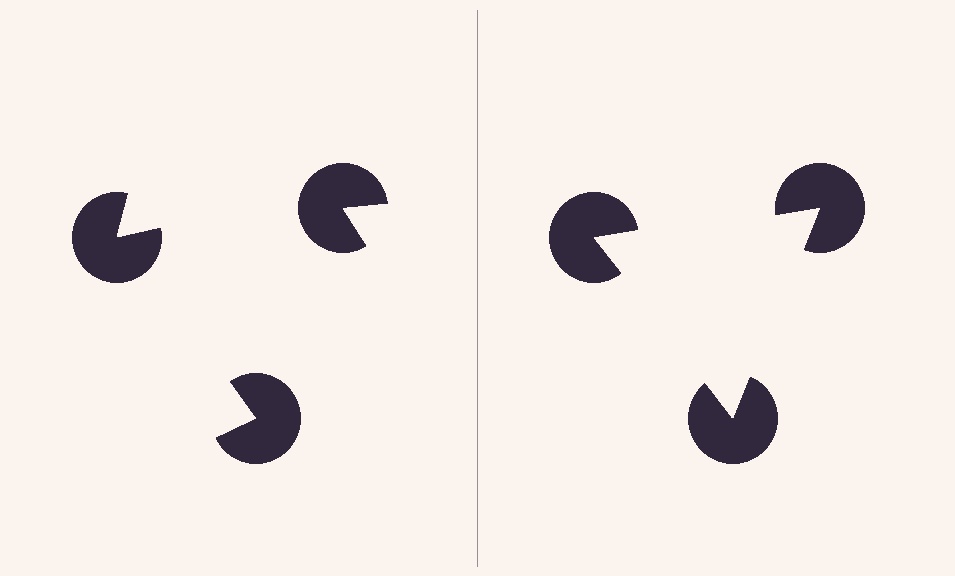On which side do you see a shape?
An illusory triangle appears on the right side. On the left side the wedge cuts are rotated, so no coherent shape forms.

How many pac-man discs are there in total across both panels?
6 — 3 on each side.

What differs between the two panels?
The pac-man discs are positioned identically on both sides; only the wedge orientations differ. On the right they align to a triangle; on the left they are misaligned.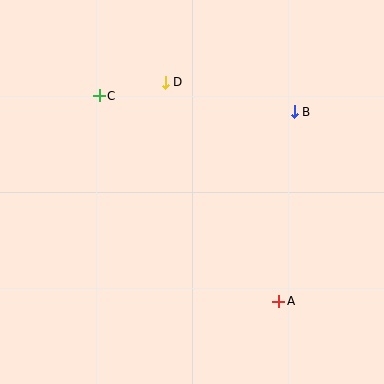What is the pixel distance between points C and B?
The distance between C and B is 196 pixels.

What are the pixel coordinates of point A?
Point A is at (279, 301).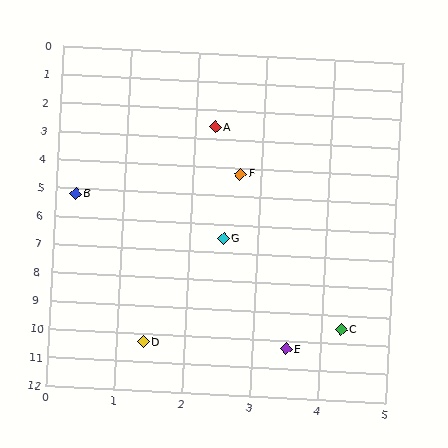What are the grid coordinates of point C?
Point C is at approximately (4.3, 9.5).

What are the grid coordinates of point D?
Point D is at approximately (1.4, 10.3).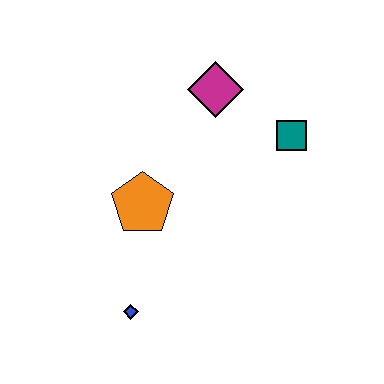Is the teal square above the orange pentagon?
Yes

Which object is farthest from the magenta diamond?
The blue diamond is farthest from the magenta diamond.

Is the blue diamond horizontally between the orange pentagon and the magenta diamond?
No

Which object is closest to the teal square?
The magenta diamond is closest to the teal square.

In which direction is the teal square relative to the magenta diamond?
The teal square is to the right of the magenta diamond.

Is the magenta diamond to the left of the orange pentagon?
No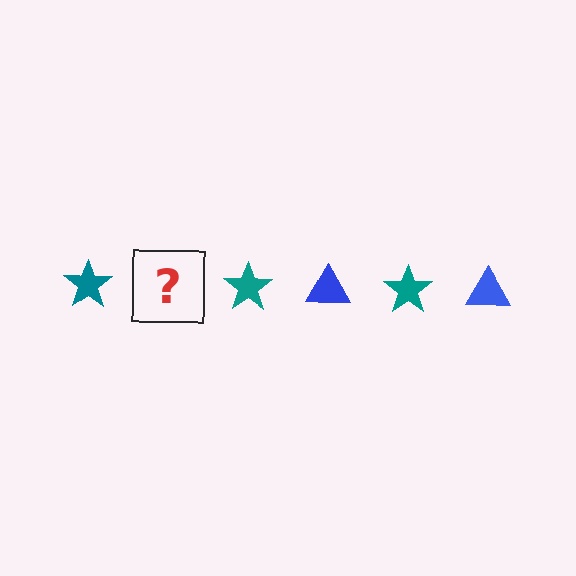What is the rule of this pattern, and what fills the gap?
The rule is that the pattern alternates between teal star and blue triangle. The gap should be filled with a blue triangle.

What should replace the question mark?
The question mark should be replaced with a blue triangle.